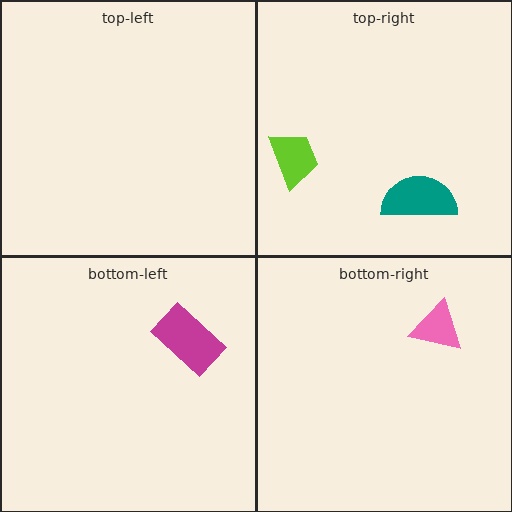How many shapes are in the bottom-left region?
1.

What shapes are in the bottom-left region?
The magenta rectangle.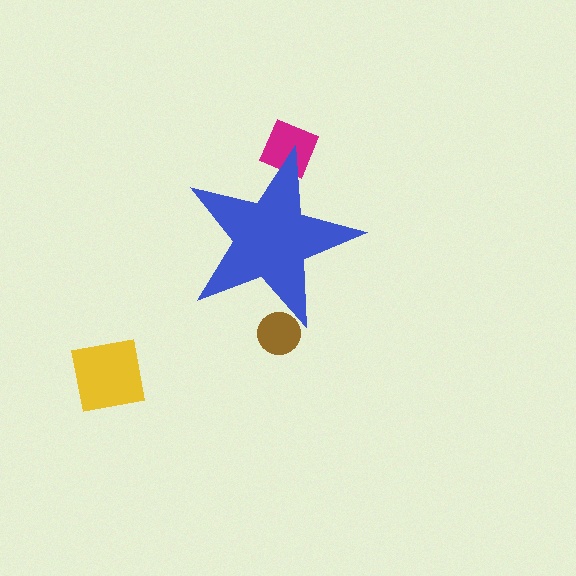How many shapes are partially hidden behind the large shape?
2 shapes are partially hidden.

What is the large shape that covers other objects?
A blue star.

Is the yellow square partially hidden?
No, the yellow square is fully visible.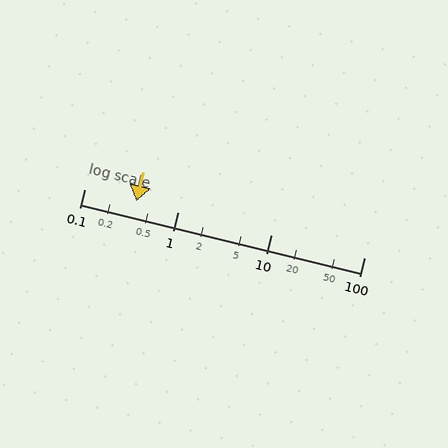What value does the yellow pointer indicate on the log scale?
The pointer indicates approximately 0.36.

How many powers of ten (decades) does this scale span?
The scale spans 3 decades, from 0.1 to 100.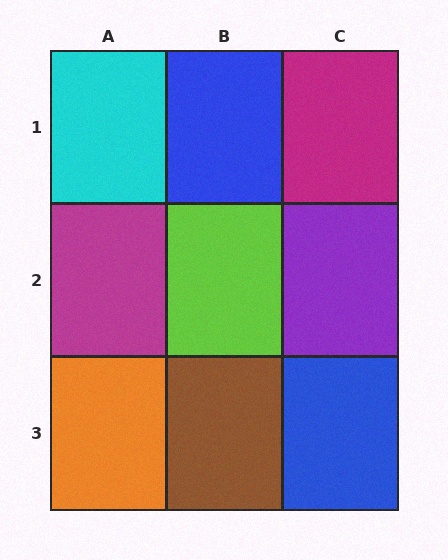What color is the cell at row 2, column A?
Magenta.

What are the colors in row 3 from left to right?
Orange, brown, blue.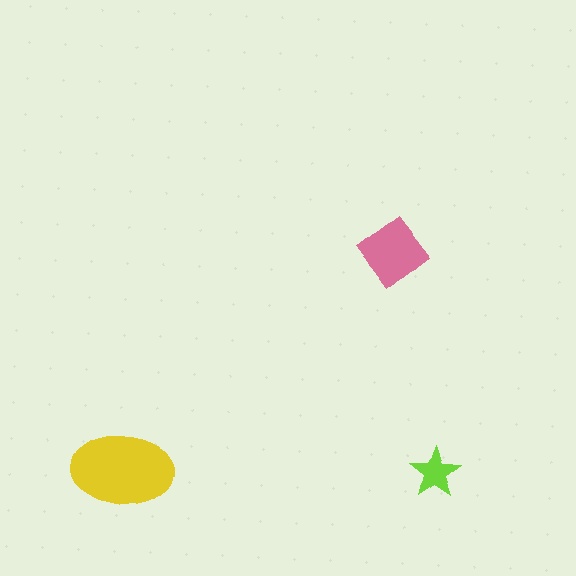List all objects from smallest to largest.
The lime star, the pink diamond, the yellow ellipse.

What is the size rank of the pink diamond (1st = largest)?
2nd.